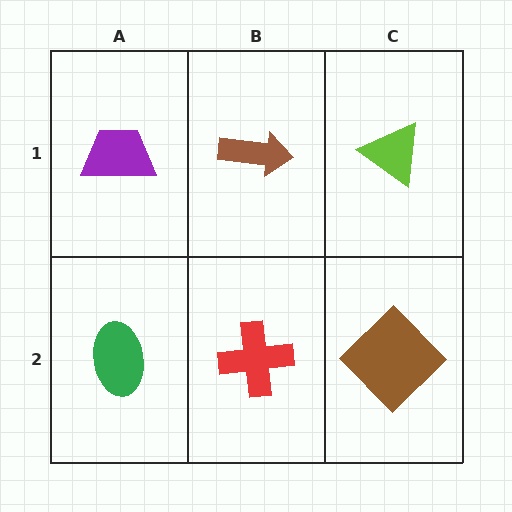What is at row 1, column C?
A lime triangle.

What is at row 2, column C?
A brown diamond.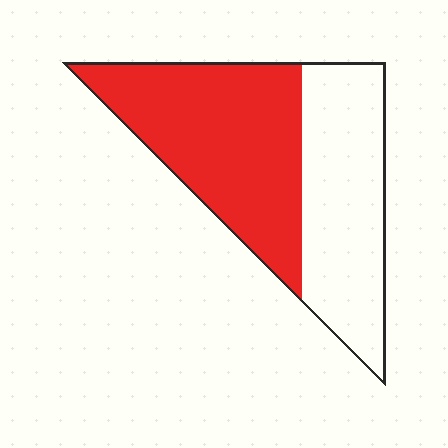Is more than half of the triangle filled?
Yes.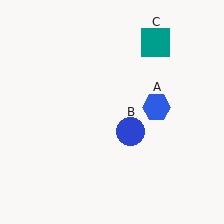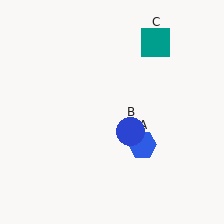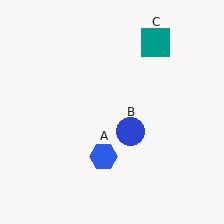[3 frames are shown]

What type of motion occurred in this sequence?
The blue hexagon (object A) rotated clockwise around the center of the scene.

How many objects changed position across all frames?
1 object changed position: blue hexagon (object A).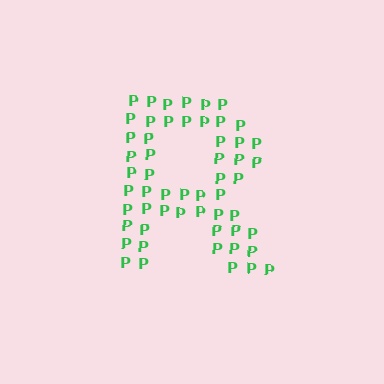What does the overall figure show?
The overall figure shows the letter R.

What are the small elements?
The small elements are letter P's.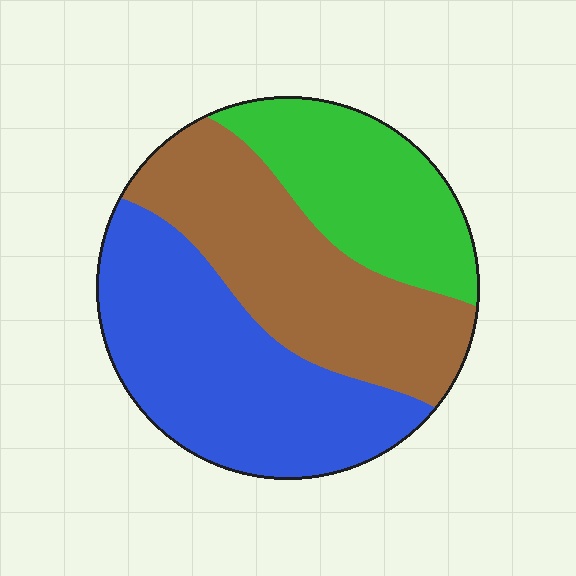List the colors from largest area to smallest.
From largest to smallest: blue, brown, green.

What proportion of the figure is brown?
Brown takes up about three eighths (3/8) of the figure.